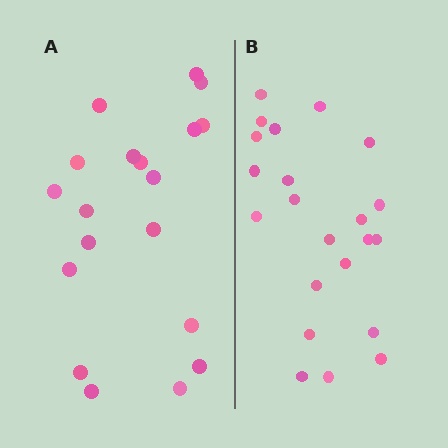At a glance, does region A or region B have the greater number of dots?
Region B (the right region) has more dots.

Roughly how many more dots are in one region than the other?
Region B has just a few more — roughly 2 or 3 more dots than region A.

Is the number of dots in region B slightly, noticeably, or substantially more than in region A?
Region B has only slightly more — the two regions are fairly close. The ratio is roughly 1.2 to 1.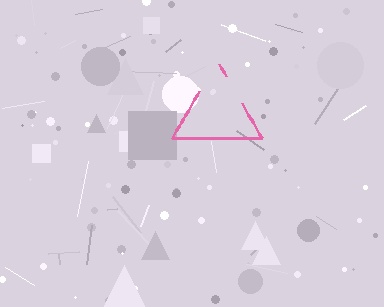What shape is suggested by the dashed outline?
The dashed outline suggests a triangle.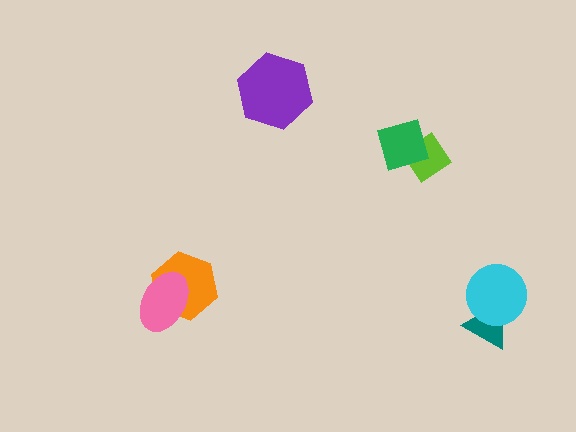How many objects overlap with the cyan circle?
1 object overlaps with the cyan circle.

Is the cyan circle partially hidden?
No, no other shape covers it.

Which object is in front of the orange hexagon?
The pink ellipse is in front of the orange hexagon.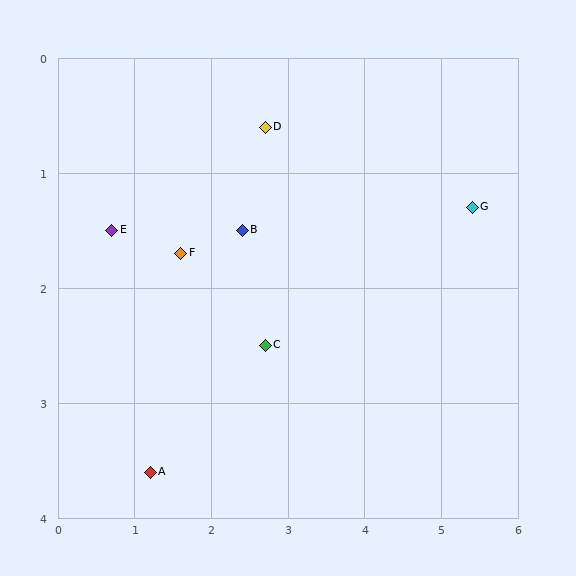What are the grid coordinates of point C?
Point C is at approximately (2.7, 2.5).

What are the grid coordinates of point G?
Point G is at approximately (5.4, 1.3).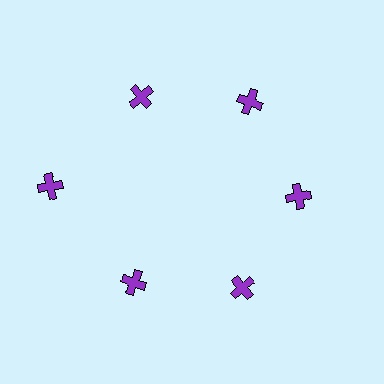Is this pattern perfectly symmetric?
No. The 6 purple crosses are arranged in a ring, but one element near the 9 o'clock position is pushed outward from the center, breaking the 6-fold rotational symmetry.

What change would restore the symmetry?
The symmetry would be restored by moving it inward, back onto the ring so that all 6 crosses sit at equal angles and equal distance from the center.